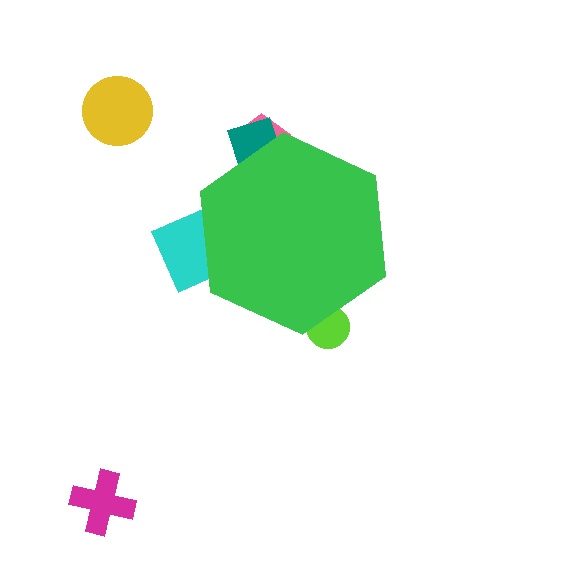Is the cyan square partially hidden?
Yes, the cyan square is partially hidden behind the green hexagon.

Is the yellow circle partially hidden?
No, the yellow circle is fully visible.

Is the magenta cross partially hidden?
No, the magenta cross is fully visible.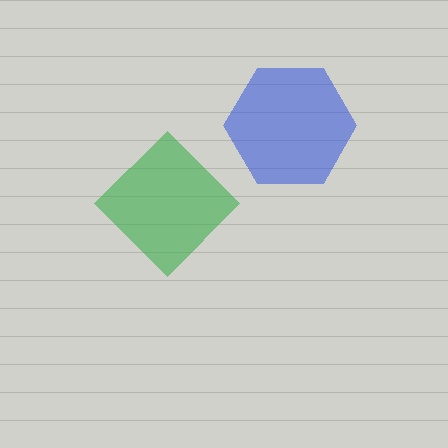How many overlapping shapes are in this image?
There are 2 overlapping shapes in the image.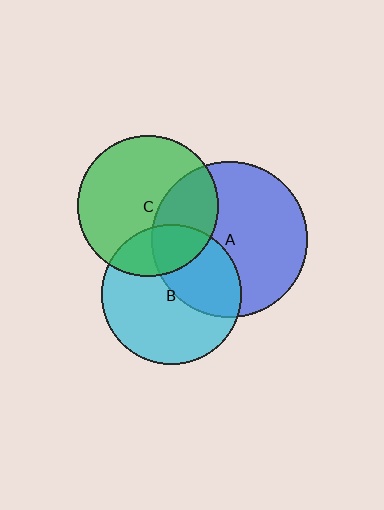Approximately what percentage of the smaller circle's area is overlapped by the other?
Approximately 25%.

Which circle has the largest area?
Circle A (blue).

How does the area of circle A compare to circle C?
Approximately 1.2 times.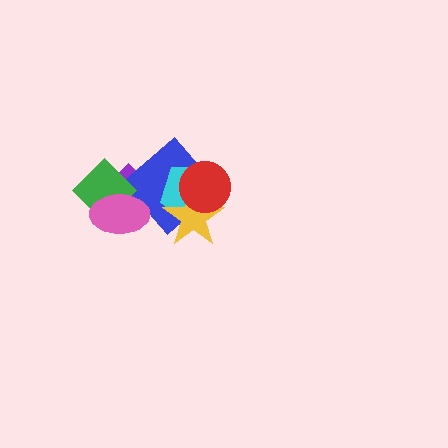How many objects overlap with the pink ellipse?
3 objects overlap with the pink ellipse.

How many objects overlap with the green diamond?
3 objects overlap with the green diamond.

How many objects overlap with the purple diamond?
3 objects overlap with the purple diamond.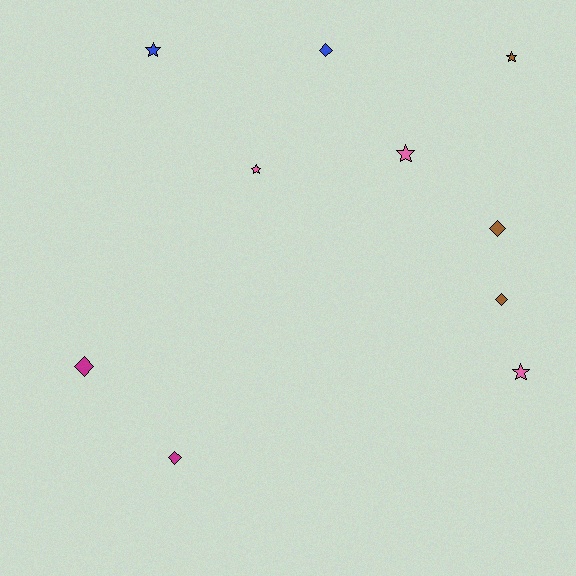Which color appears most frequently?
Pink, with 3 objects.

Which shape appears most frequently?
Diamond, with 5 objects.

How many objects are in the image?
There are 10 objects.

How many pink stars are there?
There are 3 pink stars.